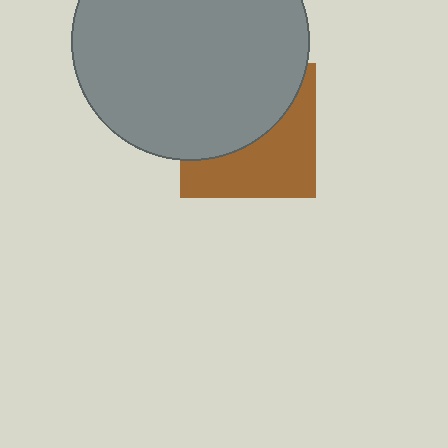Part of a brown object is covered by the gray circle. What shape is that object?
It is a square.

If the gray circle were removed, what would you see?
You would see the complete brown square.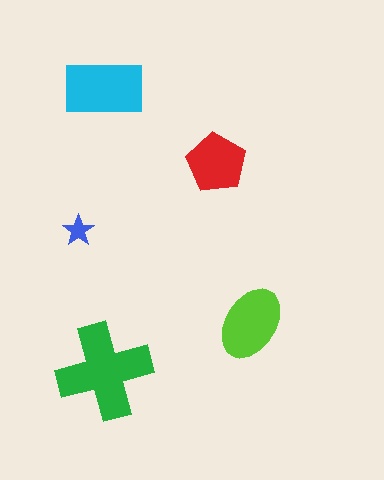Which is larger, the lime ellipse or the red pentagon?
The lime ellipse.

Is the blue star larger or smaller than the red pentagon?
Smaller.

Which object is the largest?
The green cross.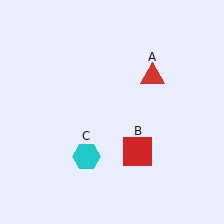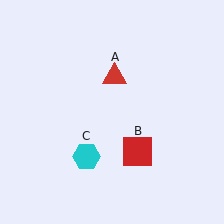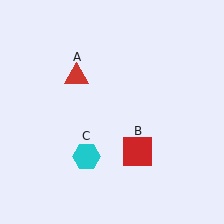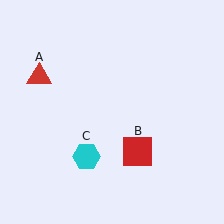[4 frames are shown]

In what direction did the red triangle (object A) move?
The red triangle (object A) moved left.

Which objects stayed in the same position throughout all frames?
Red square (object B) and cyan hexagon (object C) remained stationary.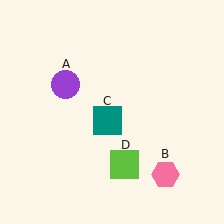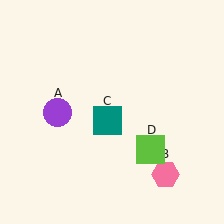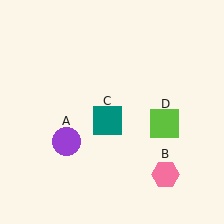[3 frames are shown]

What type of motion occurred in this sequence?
The purple circle (object A), lime square (object D) rotated counterclockwise around the center of the scene.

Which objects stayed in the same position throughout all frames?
Pink hexagon (object B) and teal square (object C) remained stationary.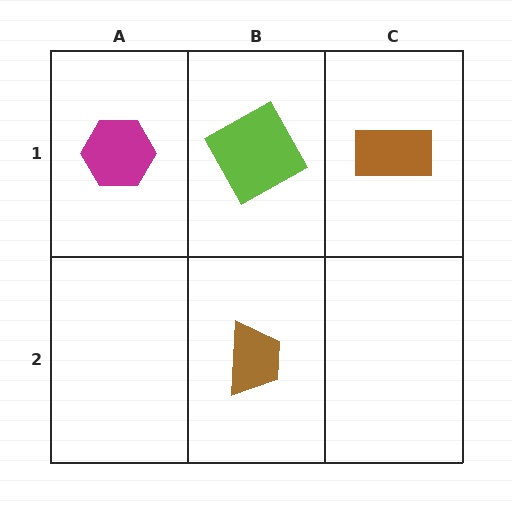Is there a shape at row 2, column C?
No, that cell is empty.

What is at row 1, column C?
A brown rectangle.